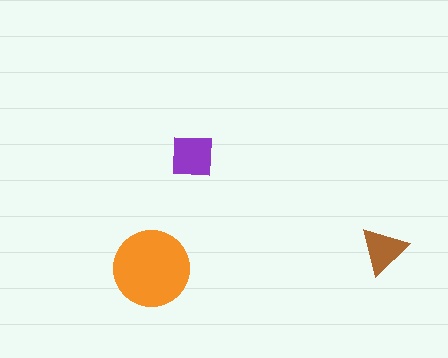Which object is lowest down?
The orange circle is bottommost.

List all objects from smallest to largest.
The brown triangle, the purple square, the orange circle.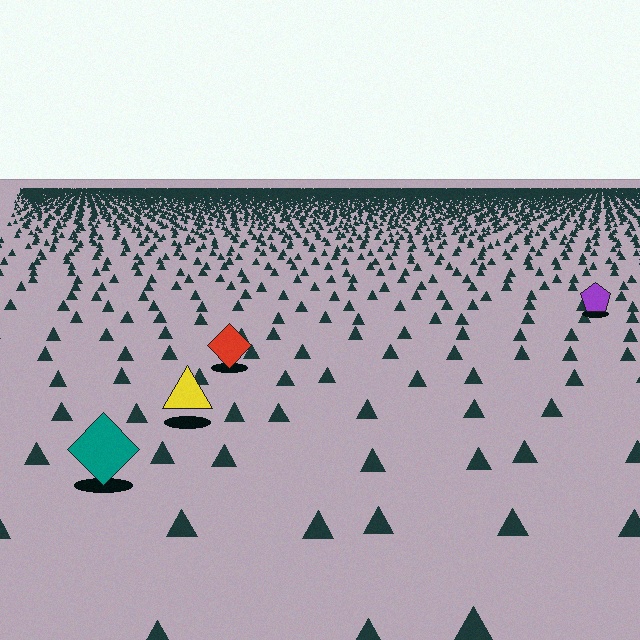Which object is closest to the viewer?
The teal diamond is closest. The texture marks near it are larger and more spread out.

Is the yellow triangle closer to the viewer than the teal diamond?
No. The teal diamond is closer — you can tell from the texture gradient: the ground texture is coarser near it.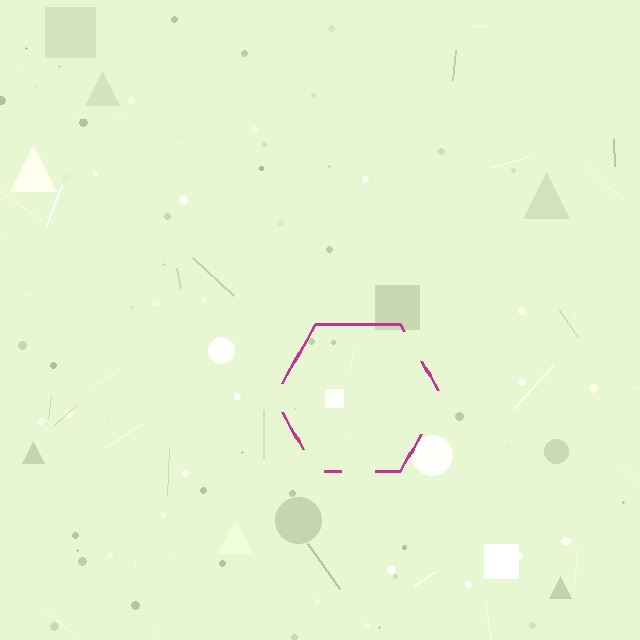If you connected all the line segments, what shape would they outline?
They would outline a hexagon.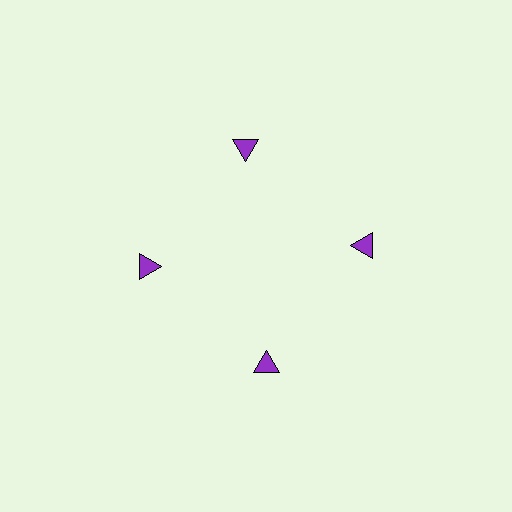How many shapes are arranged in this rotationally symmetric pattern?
There are 4 shapes, arranged in 4 groups of 1.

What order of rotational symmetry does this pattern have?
This pattern has 4-fold rotational symmetry.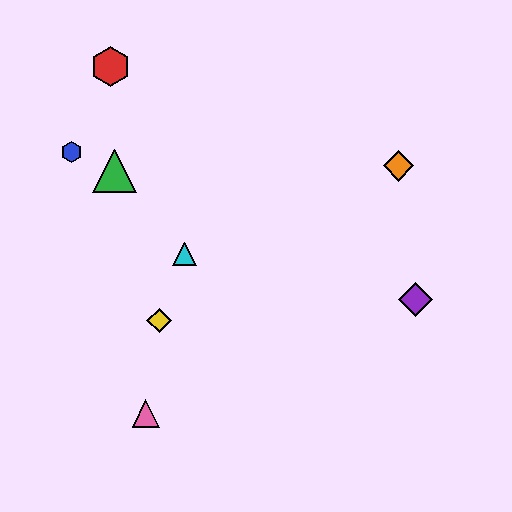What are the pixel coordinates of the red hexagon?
The red hexagon is at (111, 66).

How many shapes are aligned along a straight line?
3 shapes (the blue hexagon, the green triangle, the purple diamond) are aligned along a straight line.